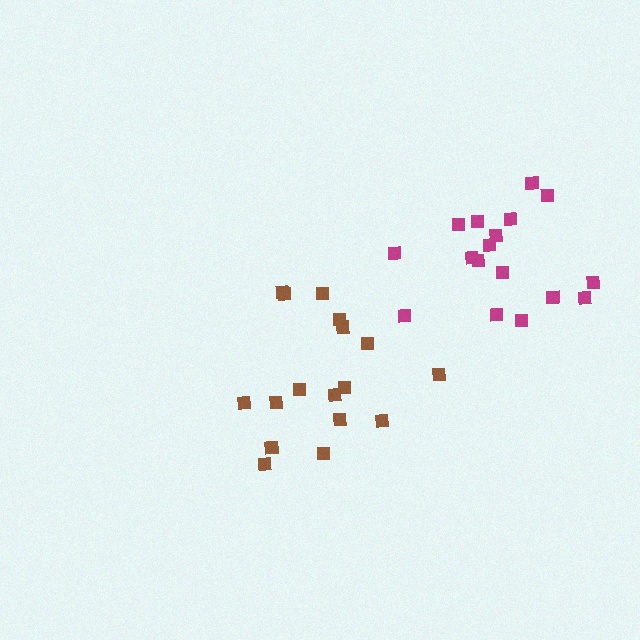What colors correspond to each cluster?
The clusters are colored: brown, magenta.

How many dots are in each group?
Group 1: 17 dots, Group 2: 17 dots (34 total).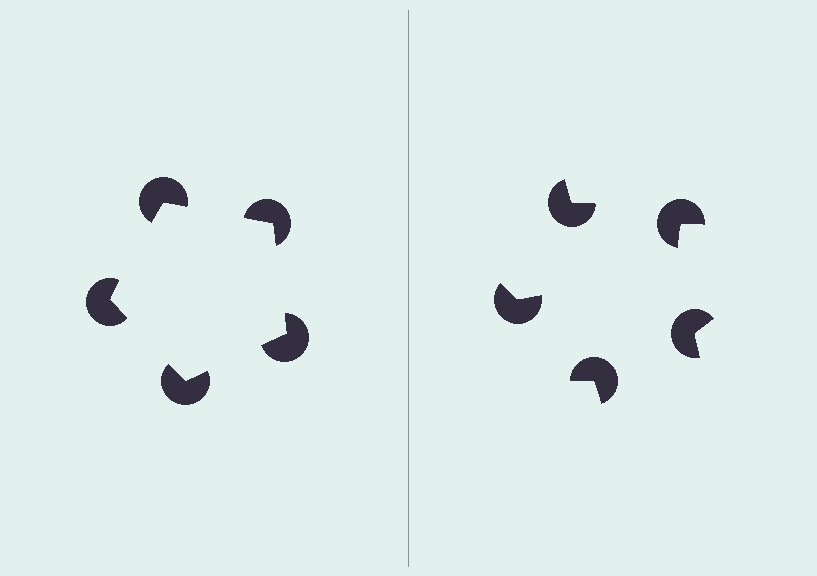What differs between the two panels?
The pac-man discs are positioned identically on both sides; only the wedge orientations differ. On the left they align to a pentagon; on the right they are misaligned.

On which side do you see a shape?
An illusory pentagon appears on the left side. On the right side the wedge cuts are rotated, so no coherent shape forms.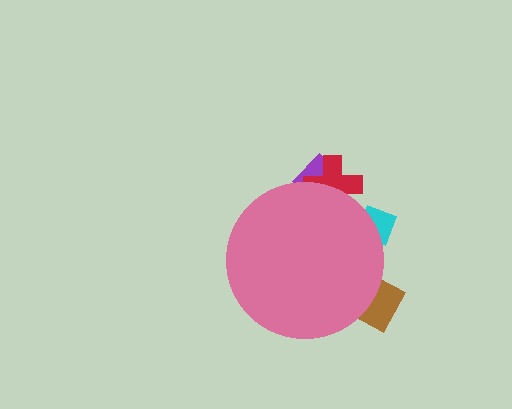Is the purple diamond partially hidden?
Yes, the purple diamond is partially hidden behind the pink circle.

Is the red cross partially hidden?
Yes, the red cross is partially hidden behind the pink circle.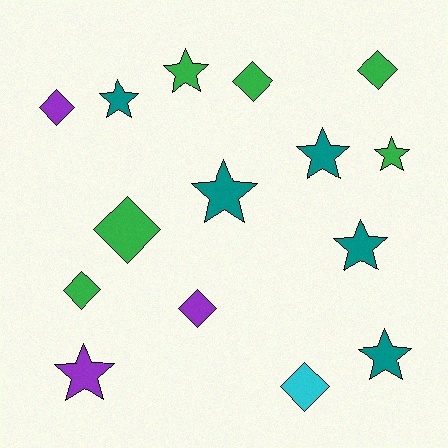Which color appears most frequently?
Green, with 6 objects.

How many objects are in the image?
There are 15 objects.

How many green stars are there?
There are 2 green stars.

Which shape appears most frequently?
Star, with 8 objects.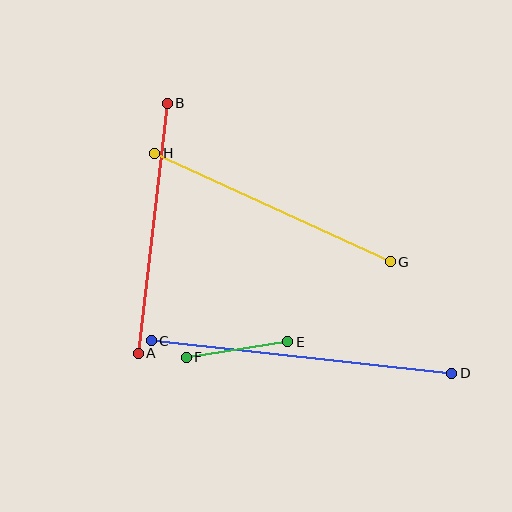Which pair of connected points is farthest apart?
Points C and D are farthest apart.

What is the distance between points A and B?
The distance is approximately 252 pixels.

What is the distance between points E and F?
The distance is approximately 102 pixels.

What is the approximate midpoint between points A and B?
The midpoint is at approximately (153, 228) pixels.